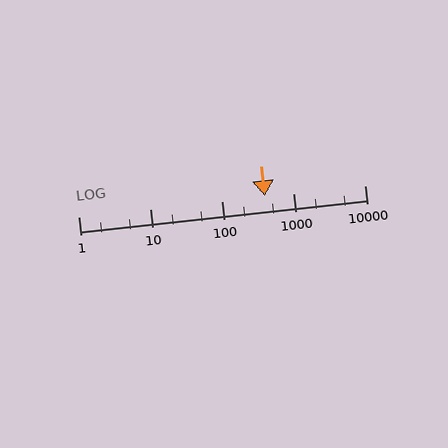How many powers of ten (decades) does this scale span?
The scale spans 4 decades, from 1 to 10000.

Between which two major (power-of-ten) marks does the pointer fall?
The pointer is between 100 and 1000.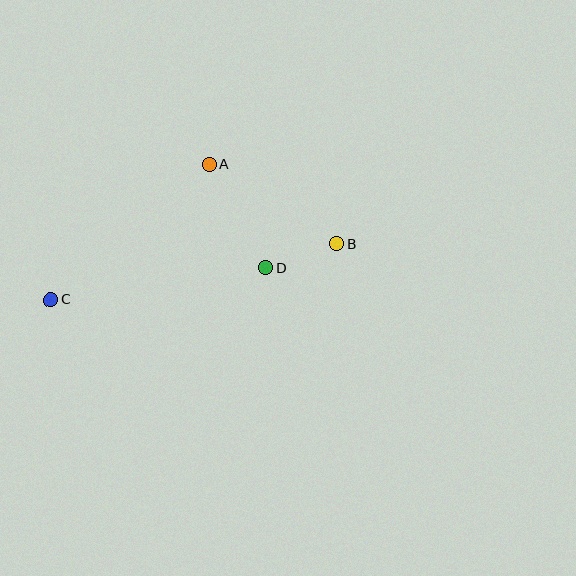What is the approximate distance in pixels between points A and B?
The distance between A and B is approximately 151 pixels.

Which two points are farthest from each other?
Points B and C are farthest from each other.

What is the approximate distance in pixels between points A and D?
The distance between A and D is approximately 118 pixels.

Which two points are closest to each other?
Points B and D are closest to each other.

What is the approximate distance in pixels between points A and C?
The distance between A and C is approximately 208 pixels.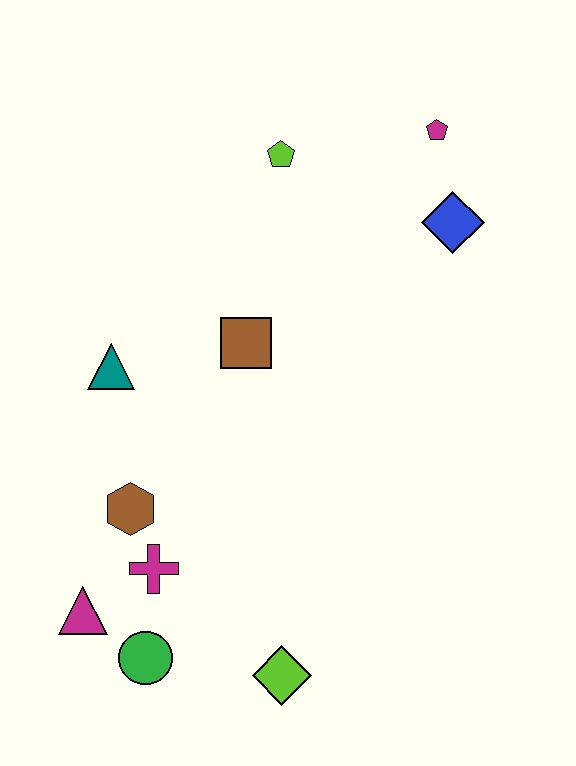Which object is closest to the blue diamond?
The magenta pentagon is closest to the blue diamond.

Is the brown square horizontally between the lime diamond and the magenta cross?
Yes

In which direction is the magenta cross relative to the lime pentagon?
The magenta cross is below the lime pentagon.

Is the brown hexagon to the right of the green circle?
No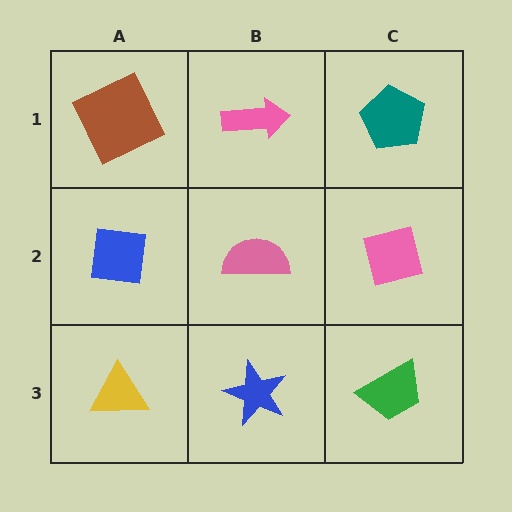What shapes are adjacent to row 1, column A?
A blue square (row 2, column A), a pink arrow (row 1, column B).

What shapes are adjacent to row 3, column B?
A pink semicircle (row 2, column B), a yellow triangle (row 3, column A), a green trapezoid (row 3, column C).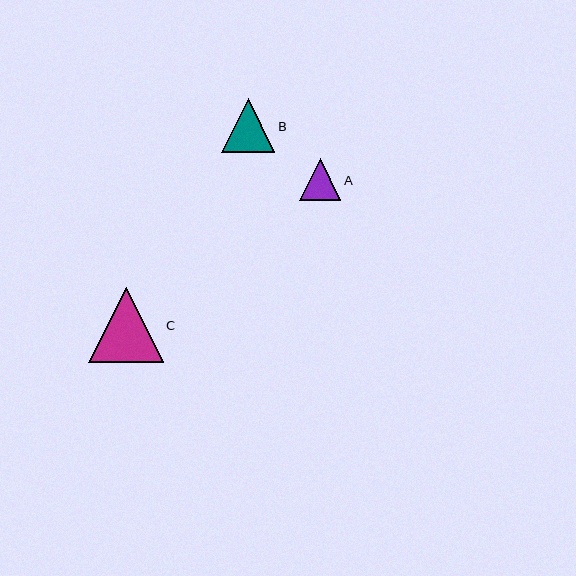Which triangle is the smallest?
Triangle A is the smallest with a size of approximately 41 pixels.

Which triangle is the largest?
Triangle C is the largest with a size of approximately 74 pixels.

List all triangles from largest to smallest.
From largest to smallest: C, B, A.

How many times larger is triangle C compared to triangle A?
Triangle C is approximately 1.8 times the size of triangle A.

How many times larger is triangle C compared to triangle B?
Triangle C is approximately 1.4 times the size of triangle B.